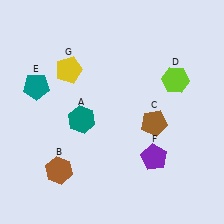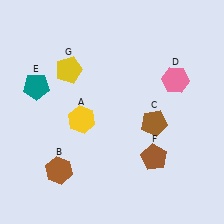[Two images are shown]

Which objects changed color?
A changed from teal to yellow. D changed from lime to pink. F changed from purple to brown.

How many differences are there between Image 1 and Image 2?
There are 3 differences between the two images.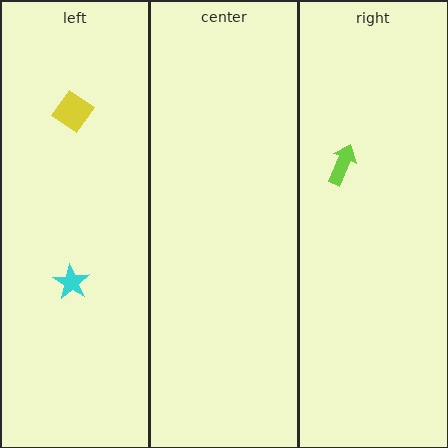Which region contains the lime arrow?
The right region.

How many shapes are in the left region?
2.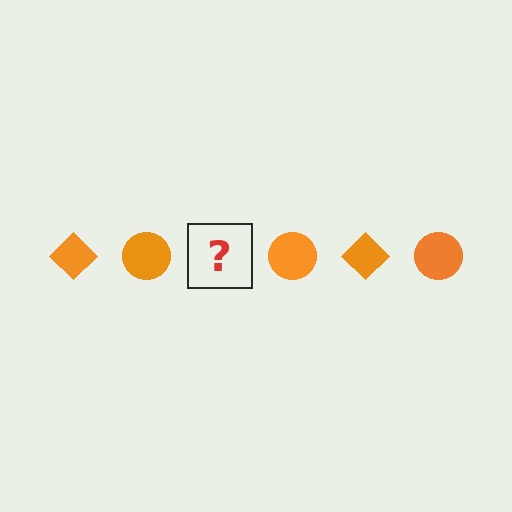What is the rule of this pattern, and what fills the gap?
The rule is that the pattern cycles through diamond, circle shapes in orange. The gap should be filled with an orange diamond.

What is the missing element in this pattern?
The missing element is an orange diamond.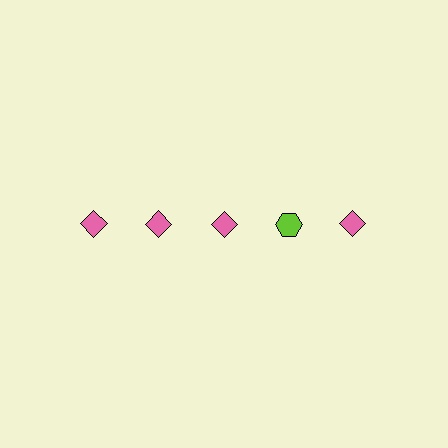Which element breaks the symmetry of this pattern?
The lime hexagon in the top row, second from right column breaks the symmetry. All other shapes are pink diamonds.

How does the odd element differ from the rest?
It differs in both color (lime instead of pink) and shape (hexagon instead of diamond).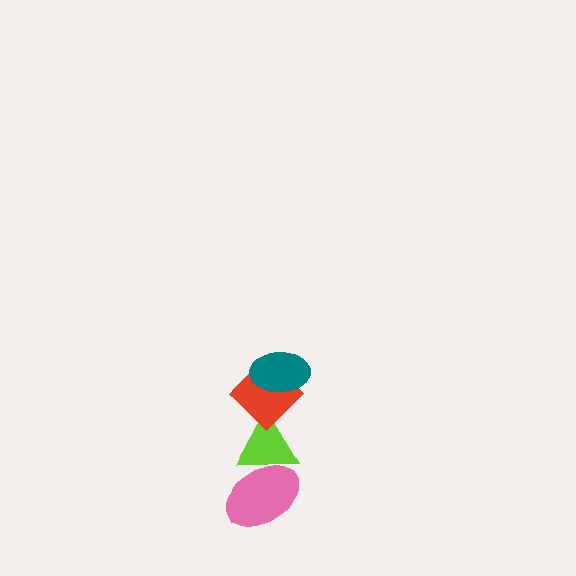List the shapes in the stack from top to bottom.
From top to bottom: the teal ellipse, the red diamond, the lime triangle, the pink ellipse.